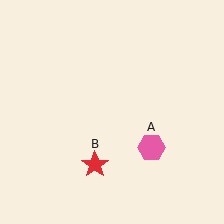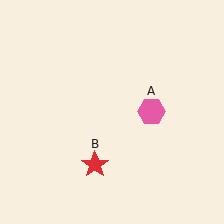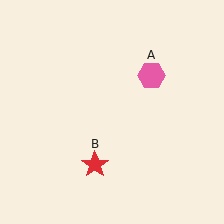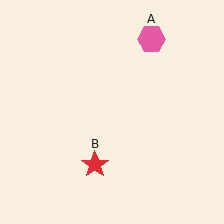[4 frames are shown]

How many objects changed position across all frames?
1 object changed position: pink hexagon (object A).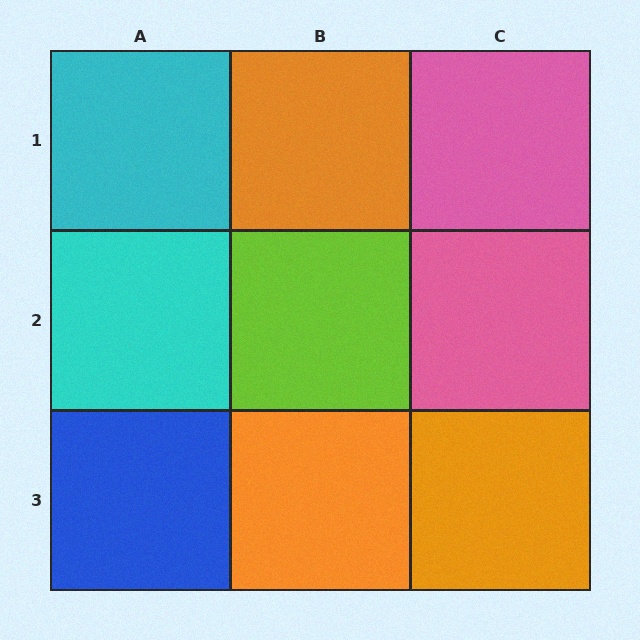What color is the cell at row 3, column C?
Orange.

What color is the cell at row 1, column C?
Pink.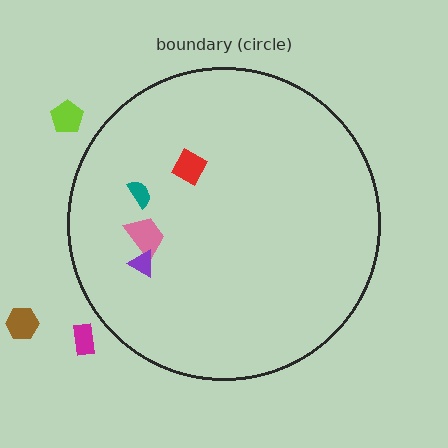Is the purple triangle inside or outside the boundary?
Inside.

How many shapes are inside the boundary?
4 inside, 3 outside.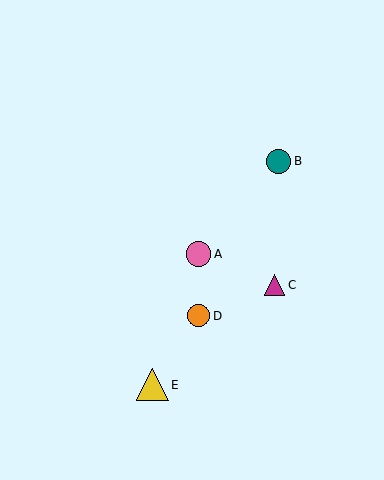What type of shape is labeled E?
Shape E is a yellow triangle.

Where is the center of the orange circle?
The center of the orange circle is at (199, 316).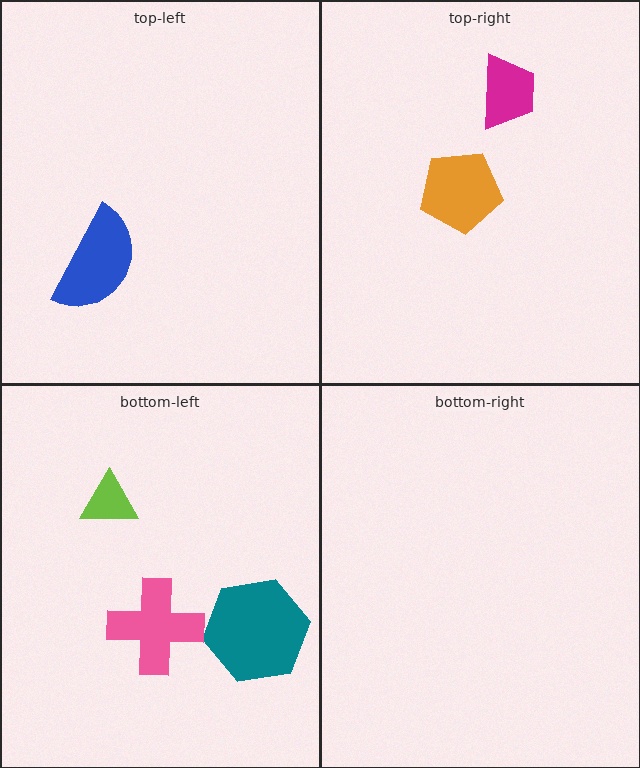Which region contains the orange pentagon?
The top-right region.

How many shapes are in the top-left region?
1.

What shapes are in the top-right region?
The orange pentagon, the magenta trapezoid.